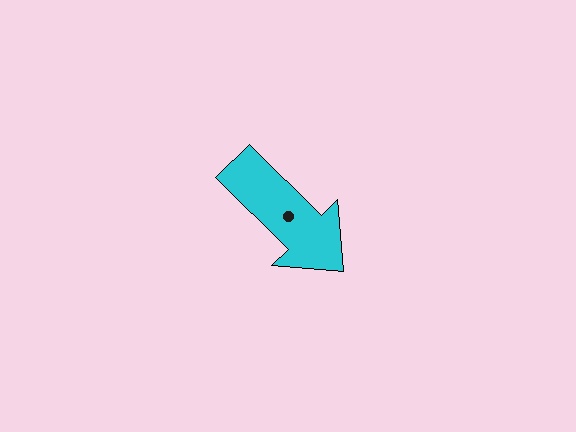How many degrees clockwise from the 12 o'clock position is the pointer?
Approximately 135 degrees.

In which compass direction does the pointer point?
Southeast.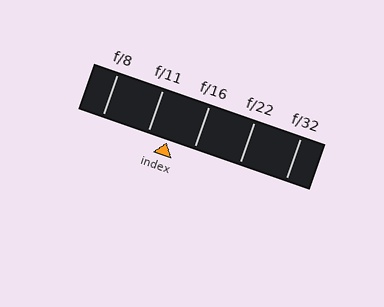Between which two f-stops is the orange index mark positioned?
The index mark is between f/11 and f/16.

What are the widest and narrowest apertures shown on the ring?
The widest aperture shown is f/8 and the narrowest is f/32.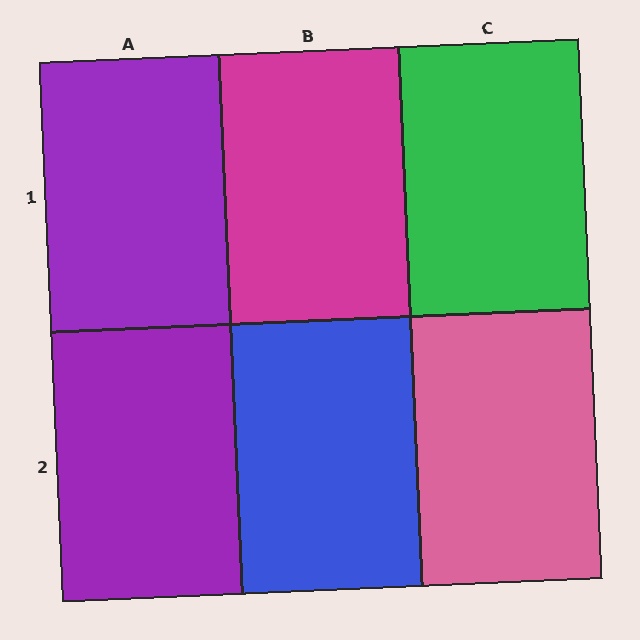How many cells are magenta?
1 cell is magenta.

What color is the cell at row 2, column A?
Purple.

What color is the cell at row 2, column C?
Pink.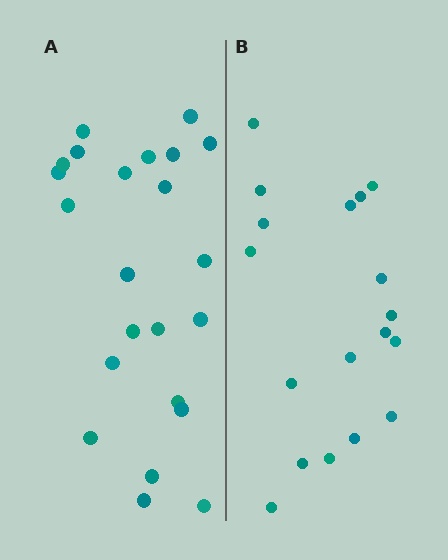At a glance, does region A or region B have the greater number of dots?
Region A (the left region) has more dots.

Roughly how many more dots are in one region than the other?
Region A has about 5 more dots than region B.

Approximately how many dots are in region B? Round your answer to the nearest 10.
About 20 dots. (The exact count is 18, which rounds to 20.)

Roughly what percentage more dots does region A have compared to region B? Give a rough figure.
About 30% more.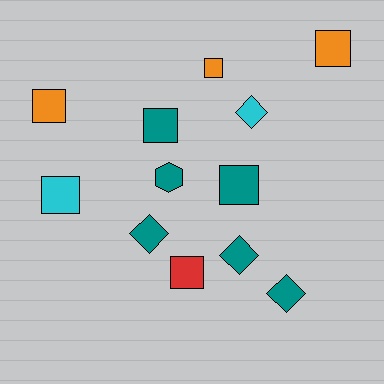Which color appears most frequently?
Teal, with 6 objects.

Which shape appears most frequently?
Square, with 7 objects.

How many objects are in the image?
There are 12 objects.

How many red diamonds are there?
There are no red diamonds.